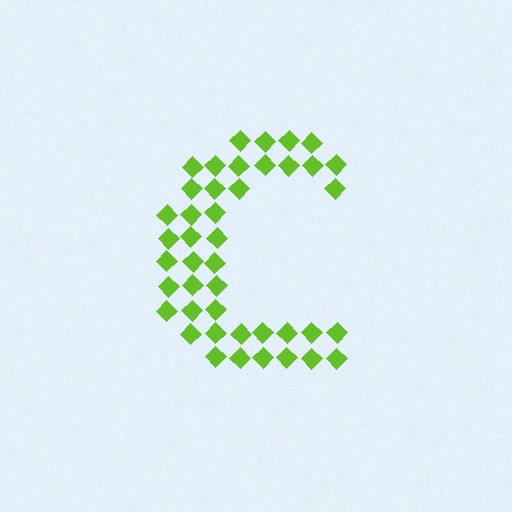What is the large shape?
The large shape is the letter C.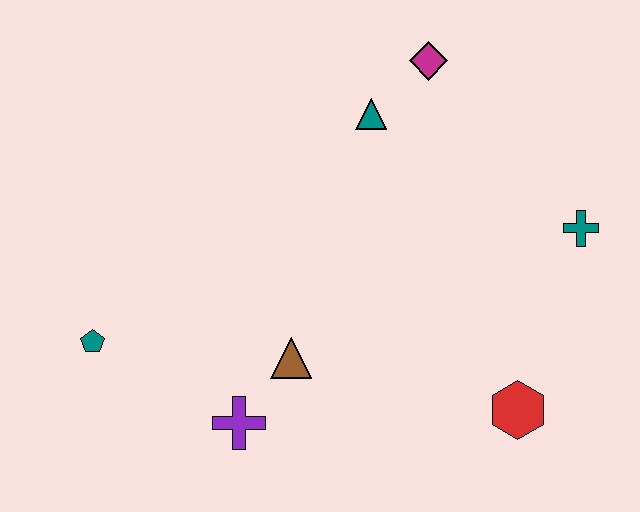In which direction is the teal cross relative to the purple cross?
The teal cross is to the right of the purple cross.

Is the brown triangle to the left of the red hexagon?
Yes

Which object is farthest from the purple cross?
The magenta diamond is farthest from the purple cross.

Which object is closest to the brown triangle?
The purple cross is closest to the brown triangle.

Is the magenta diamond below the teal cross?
No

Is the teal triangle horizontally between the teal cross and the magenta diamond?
No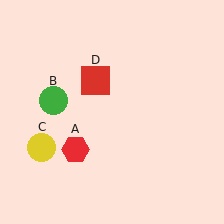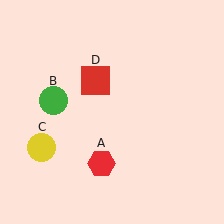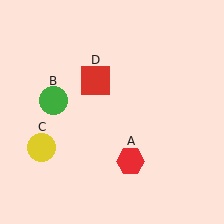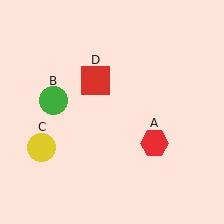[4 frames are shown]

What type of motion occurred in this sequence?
The red hexagon (object A) rotated counterclockwise around the center of the scene.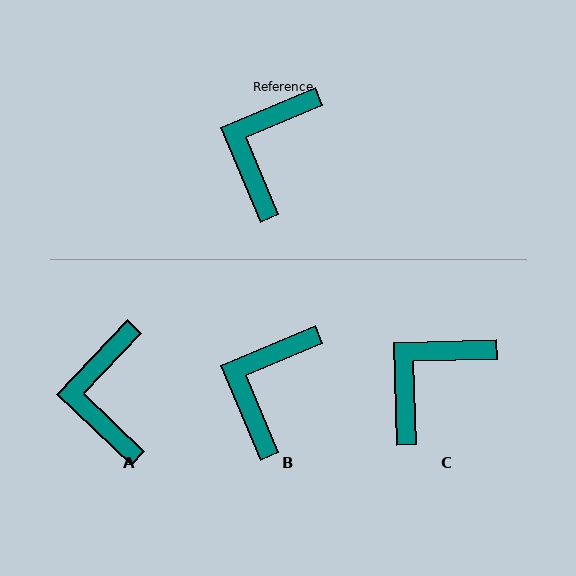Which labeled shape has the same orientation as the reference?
B.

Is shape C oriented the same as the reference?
No, it is off by about 22 degrees.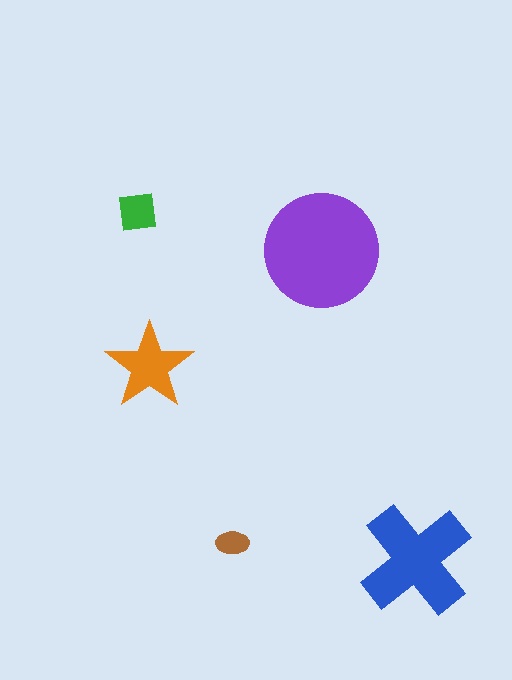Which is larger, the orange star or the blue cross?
The blue cross.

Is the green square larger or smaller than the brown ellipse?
Larger.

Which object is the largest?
The purple circle.